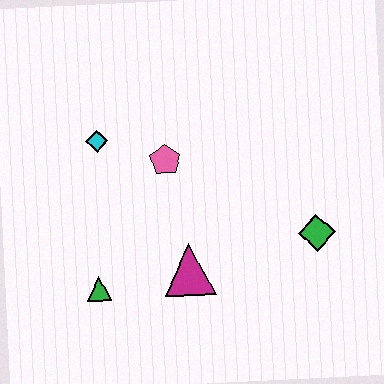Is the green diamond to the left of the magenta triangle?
No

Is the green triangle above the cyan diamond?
No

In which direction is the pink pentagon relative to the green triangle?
The pink pentagon is above the green triangle.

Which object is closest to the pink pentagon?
The cyan diamond is closest to the pink pentagon.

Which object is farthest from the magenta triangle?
The cyan diamond is farthest from the magenta triangle.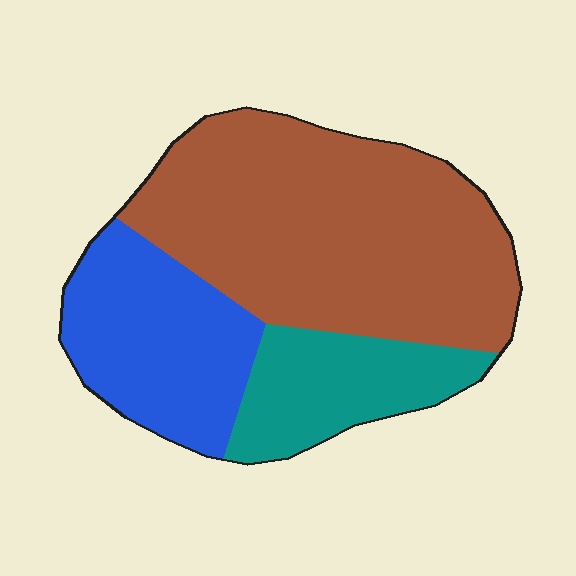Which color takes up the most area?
Brown, at roughly 55%.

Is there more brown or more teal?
Brown.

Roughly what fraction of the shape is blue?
Blue covers 26% of the shape.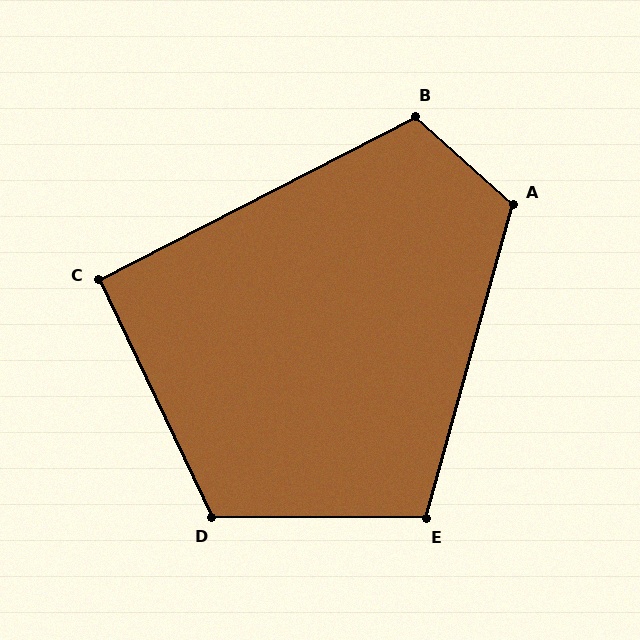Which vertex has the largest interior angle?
A, at approximately 117 degrees.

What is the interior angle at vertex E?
Approximately 105 degrees (obtuse).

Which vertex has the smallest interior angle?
C, at approximately 92 degrees.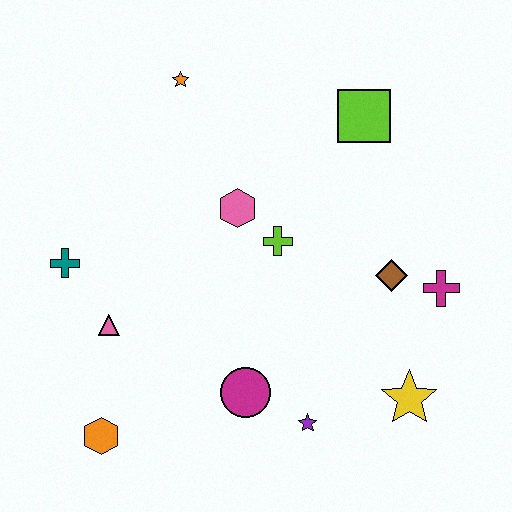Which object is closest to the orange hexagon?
The pink triangle is closest to the orange hexagon.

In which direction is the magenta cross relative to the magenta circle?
The magenta cross is to the right of the magenta circle.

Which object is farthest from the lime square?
The orange hexagon is farthest from the lime square.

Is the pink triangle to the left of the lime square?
Yes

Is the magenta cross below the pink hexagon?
Yes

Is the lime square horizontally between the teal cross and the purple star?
No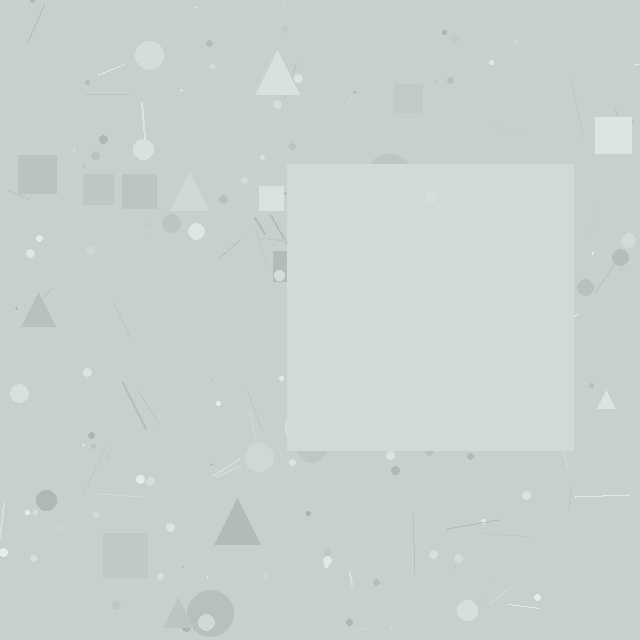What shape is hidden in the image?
A square is hidden in the image.